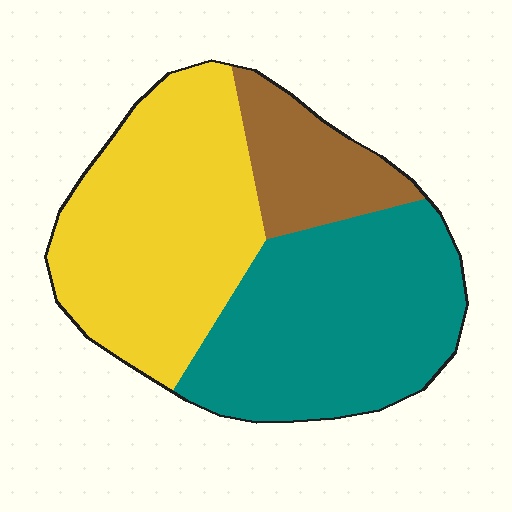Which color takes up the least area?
Brown, at roughly 15%.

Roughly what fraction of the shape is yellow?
Yellow takes up about two fifths (2/5) of the shape.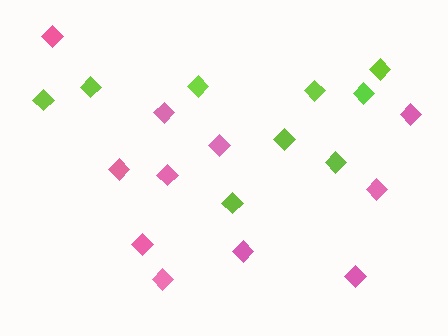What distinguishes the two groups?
There are 2 groups: one group of lime diamonds (9) and one group of pink diamonds (11).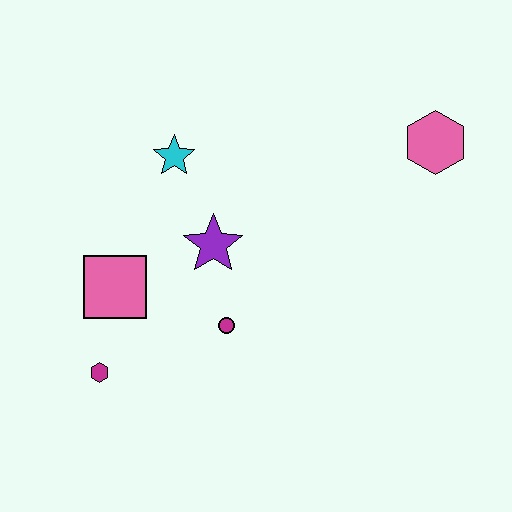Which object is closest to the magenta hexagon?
The pink square is closest to the magenta hexagon.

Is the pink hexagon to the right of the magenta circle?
Yes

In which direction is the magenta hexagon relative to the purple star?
The magenta hexagon is below the purple star.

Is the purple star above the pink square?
Yes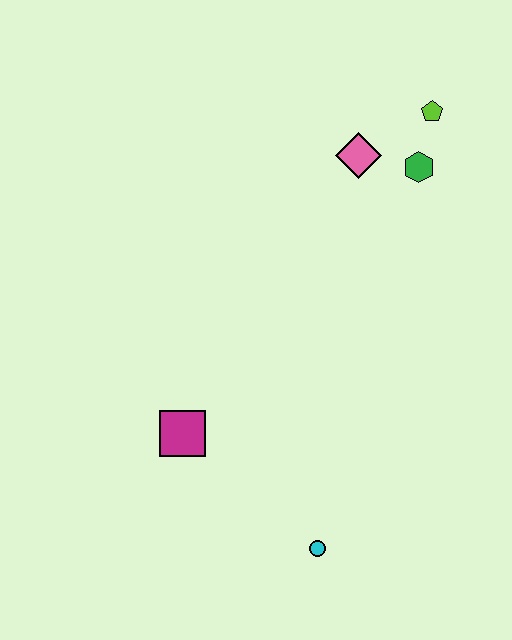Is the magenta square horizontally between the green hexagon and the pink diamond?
No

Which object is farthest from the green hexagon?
The cyan circle is farthest from the green hexagon.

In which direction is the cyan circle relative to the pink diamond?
The cyan circle is below the pink diamond.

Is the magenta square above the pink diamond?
No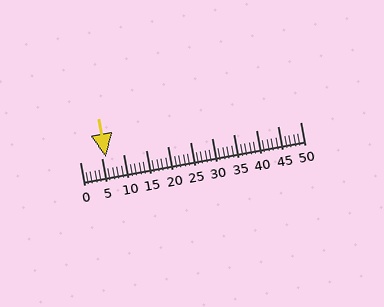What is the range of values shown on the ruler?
The ruler shows values from 0 to 50.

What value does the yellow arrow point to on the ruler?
The yellow arrow points to approximately 6.